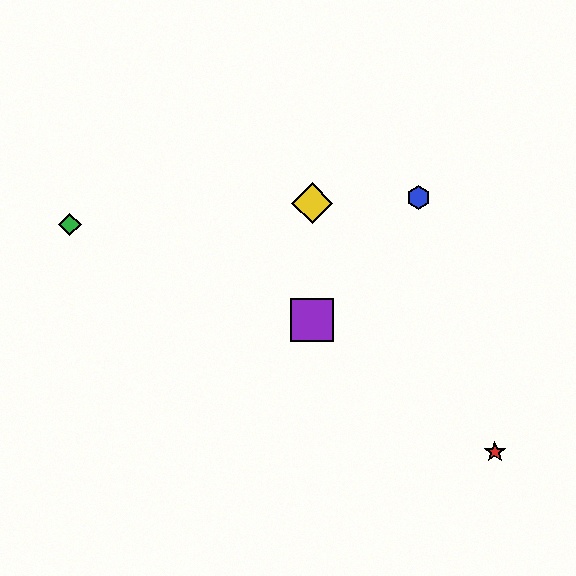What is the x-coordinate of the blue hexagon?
The blue hexagon is at x≈418.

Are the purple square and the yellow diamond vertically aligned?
Yes, both are at x≈312.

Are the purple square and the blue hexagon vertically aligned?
No, the purple square is at x≈312 and the blue hexagon is at x≈418.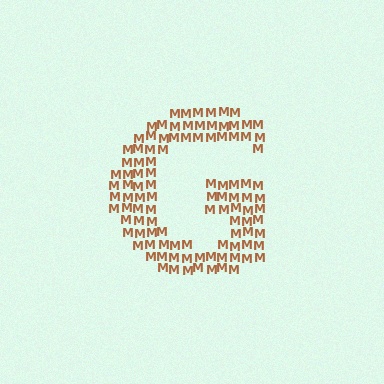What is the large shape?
The large shape is the letter G.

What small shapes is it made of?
It is made of small letter M's.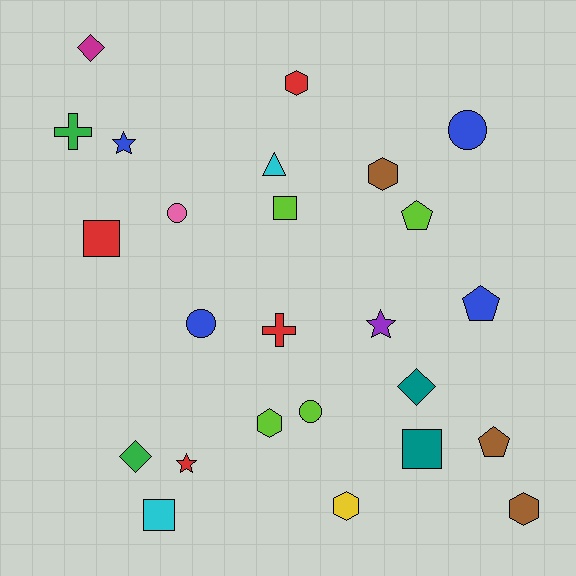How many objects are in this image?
There are 25 objects.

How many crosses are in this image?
There are 2 crosses.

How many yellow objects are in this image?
There is 1 yellow object.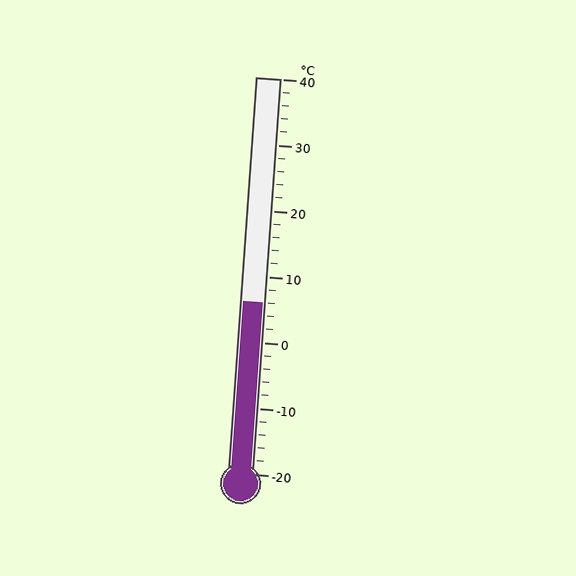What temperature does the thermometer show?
The thermometer shows approximately 6°C.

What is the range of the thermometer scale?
The thermometer scale ranges from -20°C to 40°C.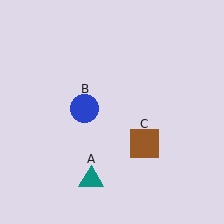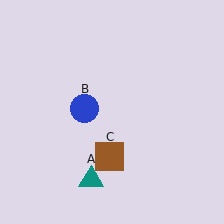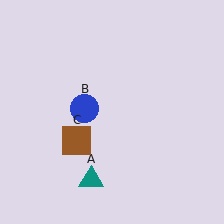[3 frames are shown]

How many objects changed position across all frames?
1 object changed position: brown square (object C).